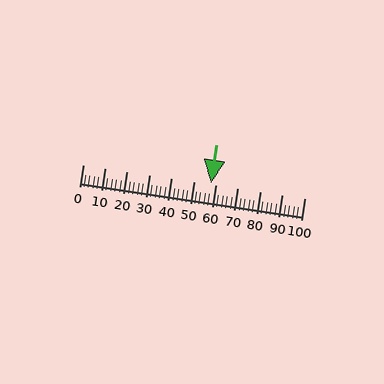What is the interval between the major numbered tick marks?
The major tick marks are spaced 10 units apart.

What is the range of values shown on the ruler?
The ruler shows values from 0 to 100.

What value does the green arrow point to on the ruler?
The green arrow points to approximately 58.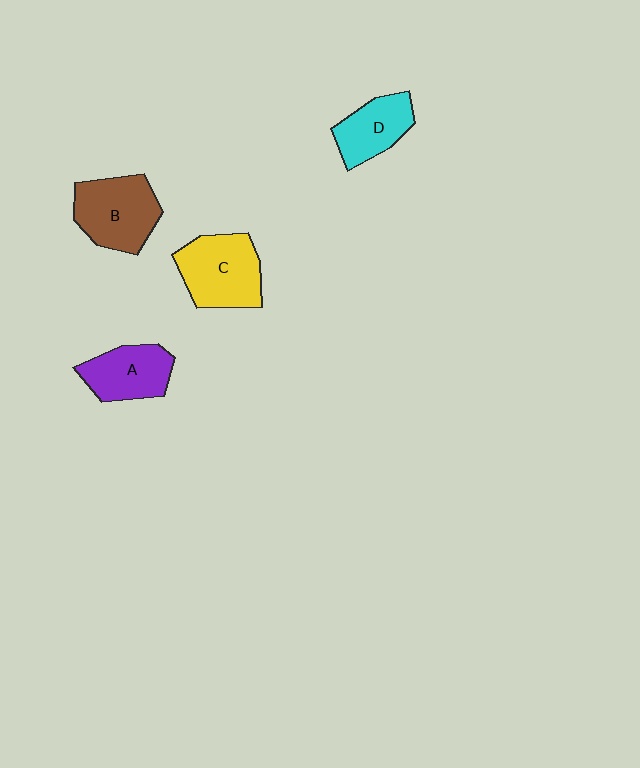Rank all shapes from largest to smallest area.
From largest to smallest: C (yellow), B (brown), A (purple), D (cyan).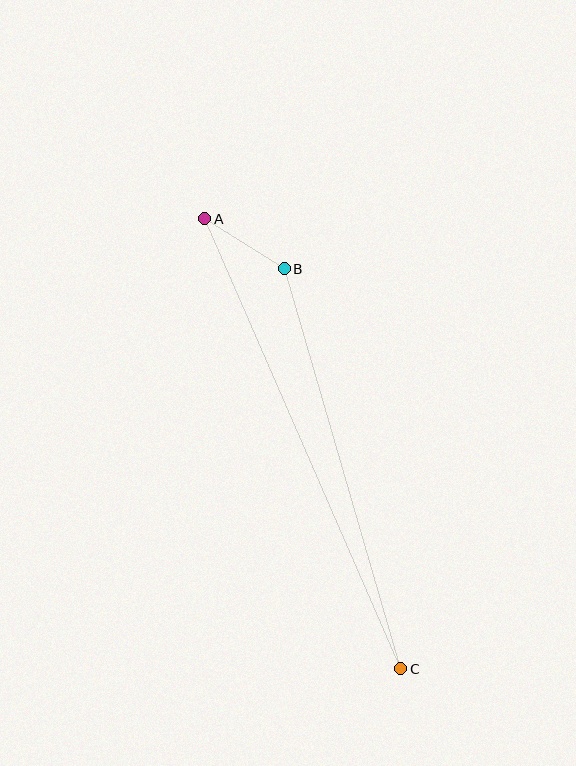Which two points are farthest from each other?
Points A and C are farthest from each other.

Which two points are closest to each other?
Points A and B are closest to each other.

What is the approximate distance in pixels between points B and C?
The distance between B and C is approximately 416 pixels.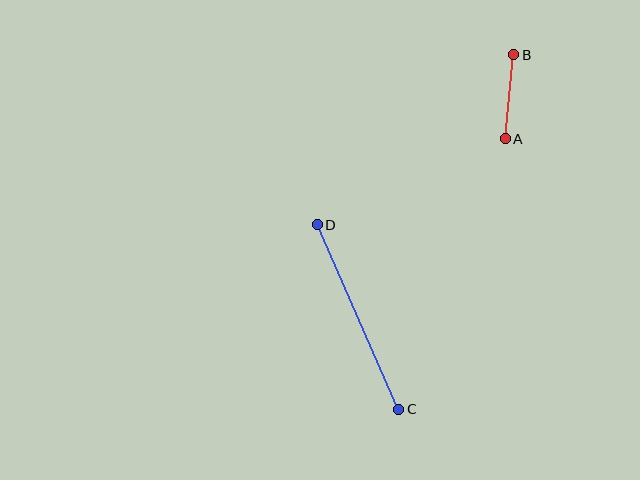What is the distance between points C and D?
The distance is approximately 202 pixels.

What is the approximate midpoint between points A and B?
The midpoint is at approximately (509, 97) pixels.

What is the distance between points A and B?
The distance is approximately 84 pixels.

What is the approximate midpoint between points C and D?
The midpoint is at approximately (358, 317) pixels.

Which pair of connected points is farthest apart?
Points C and D are farthest apart.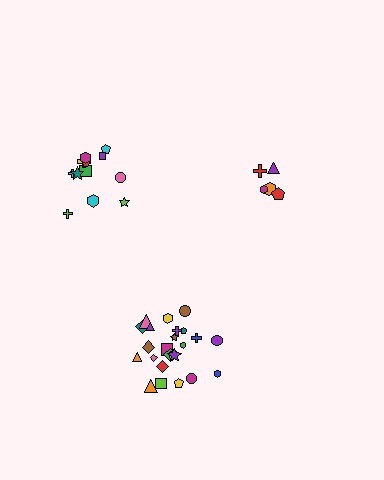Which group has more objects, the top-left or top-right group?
The top-left group.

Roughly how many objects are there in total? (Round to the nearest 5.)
Roughly 40 objects in total.